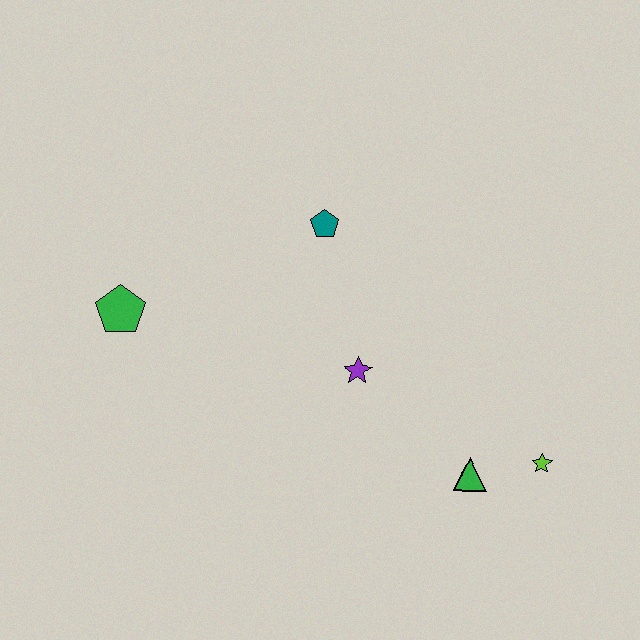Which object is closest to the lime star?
The green triangle is closest to the lime star.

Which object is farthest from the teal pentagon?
The lime star is farthest from the teal pentagon.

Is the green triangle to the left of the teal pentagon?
No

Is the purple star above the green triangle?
Yes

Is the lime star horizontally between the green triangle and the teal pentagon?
No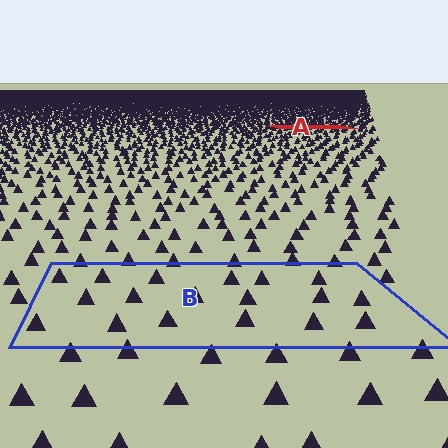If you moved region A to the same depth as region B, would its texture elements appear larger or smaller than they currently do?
They would appear larger. At a closer depth, the same texture elements are projected at a bigger on-screen size.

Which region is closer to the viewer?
Region B is closer. The texture elements there are larger and more spread out.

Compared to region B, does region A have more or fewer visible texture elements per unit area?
Region A has more texture elements per unit area — they are packed more densely because it is farther away.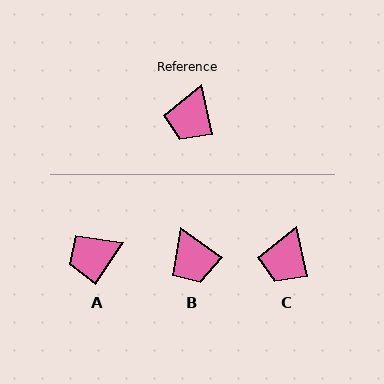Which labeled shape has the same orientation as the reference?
C.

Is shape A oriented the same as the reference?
No, it is off by about 46 degrees.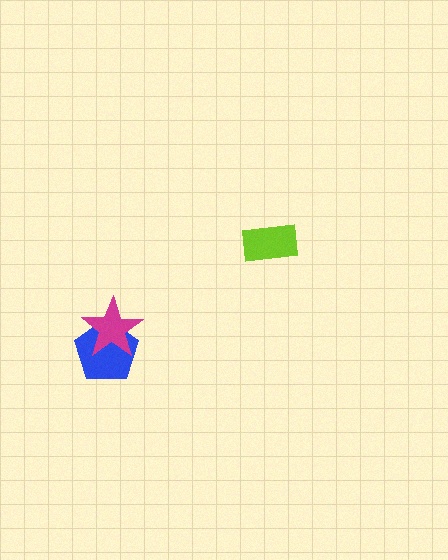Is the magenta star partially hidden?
No, no other shape covers it.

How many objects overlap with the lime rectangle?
0 objects overlap with the lime rectangle.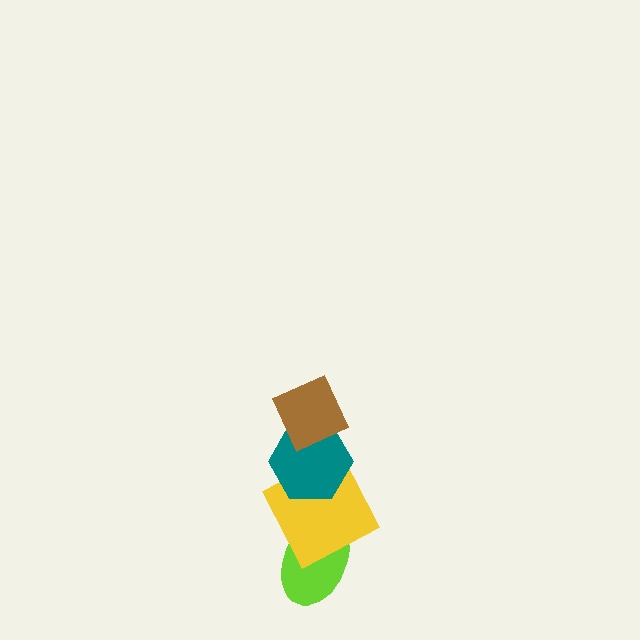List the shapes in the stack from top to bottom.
From top to bottom: the brown diamond, the teal hexagon, the yellow square, the lime ellipse.